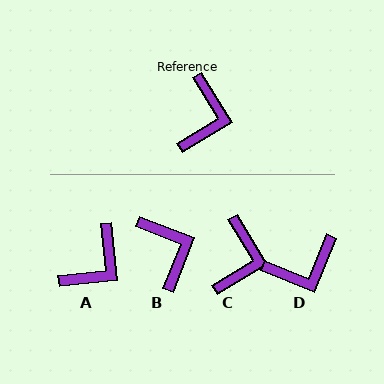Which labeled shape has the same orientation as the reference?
C.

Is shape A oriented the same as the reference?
No, it is off by about 26 degrees.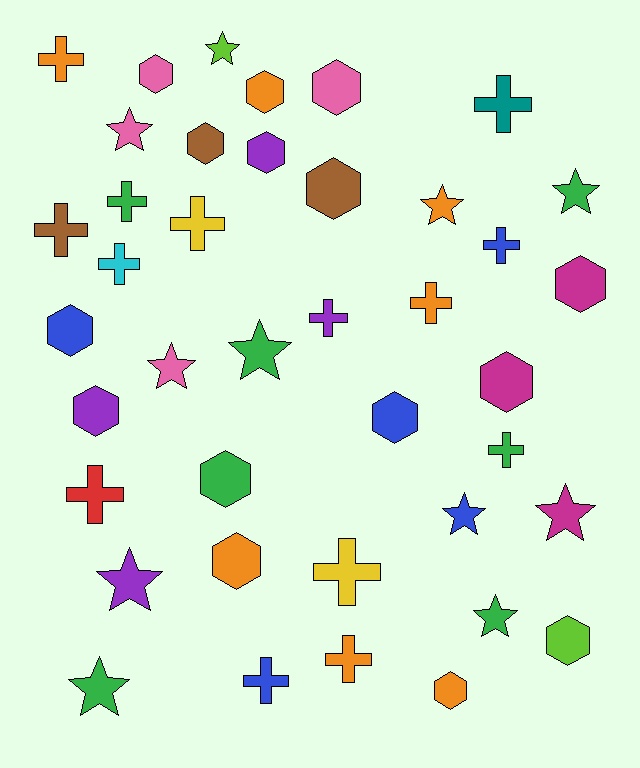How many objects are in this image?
There are 40 objects.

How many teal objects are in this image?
There is 1 teal object.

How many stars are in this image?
There are 11 stars.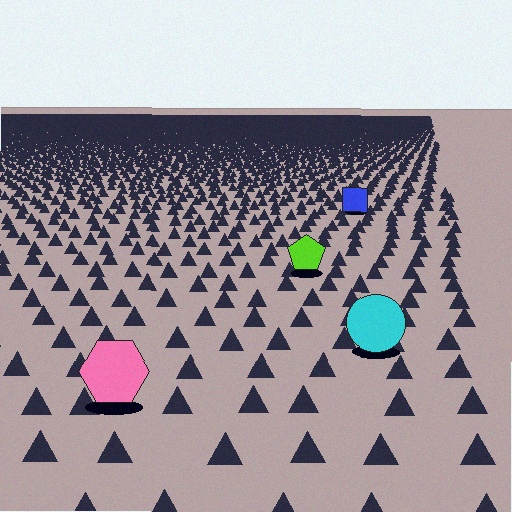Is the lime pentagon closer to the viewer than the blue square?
Yes. The lime pentagon is closer — you can tell from the texture gradient: the ground texture is coarser near it.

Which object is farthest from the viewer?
The blue square is farthest from the viewer. It appears smaller and the ground texture around it is denser.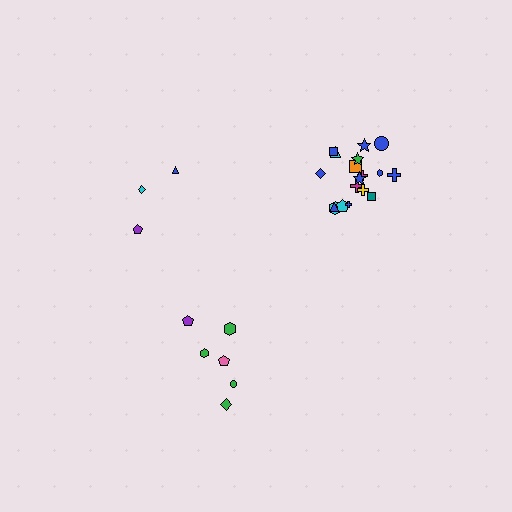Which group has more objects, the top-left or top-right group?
The top-right group.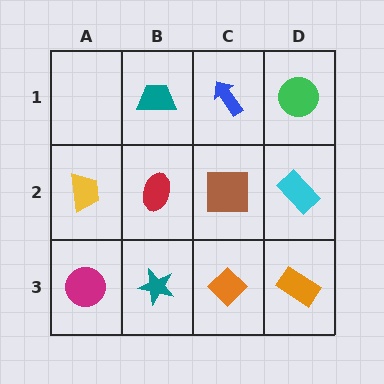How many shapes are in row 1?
3 shapes.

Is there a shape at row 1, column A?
No, that cell is empty.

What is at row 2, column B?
A red ellipse.